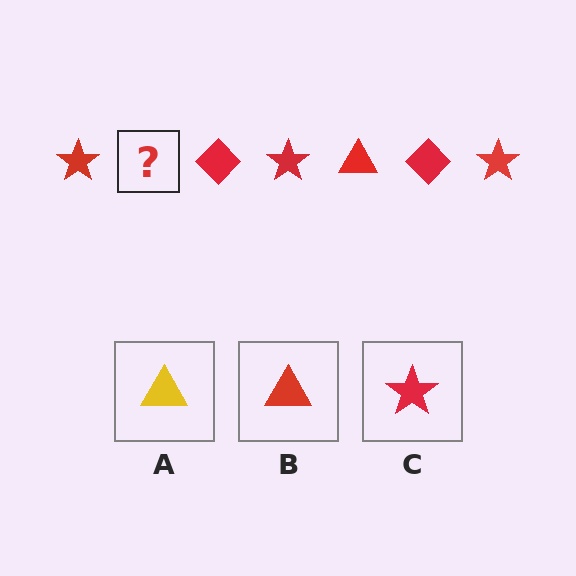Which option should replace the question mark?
Option B.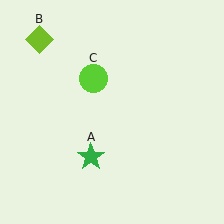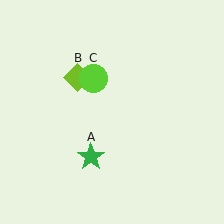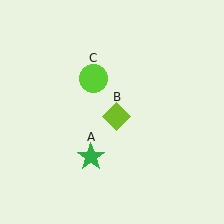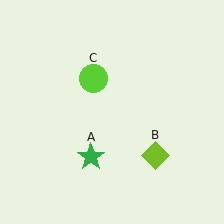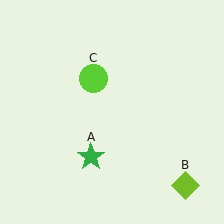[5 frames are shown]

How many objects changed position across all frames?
1 object changed position: lime diamond (object B).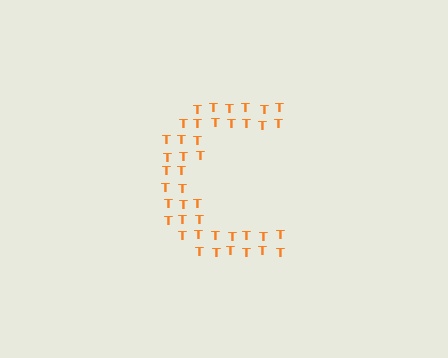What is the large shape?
The large shape is the letter C.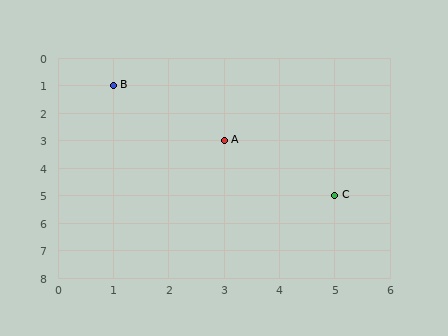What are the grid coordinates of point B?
Point B is at grid coordinates (1, 1).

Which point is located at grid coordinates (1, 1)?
Point B is at (1, 1).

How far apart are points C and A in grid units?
Points C and A are 2 columns and 2 rows apart (about 2.8 grid units diagonally).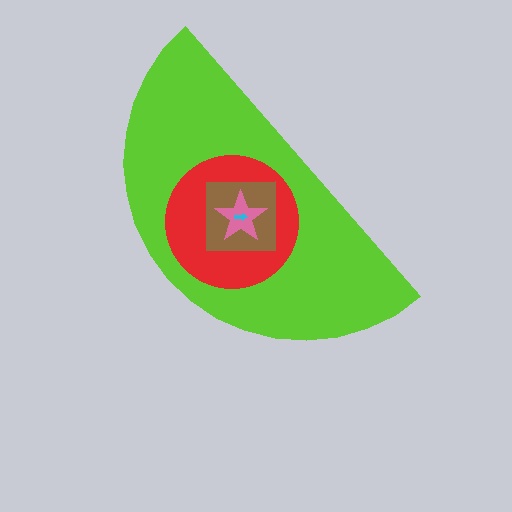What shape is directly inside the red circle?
The brown square.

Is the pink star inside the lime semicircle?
Yes.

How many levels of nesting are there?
5.